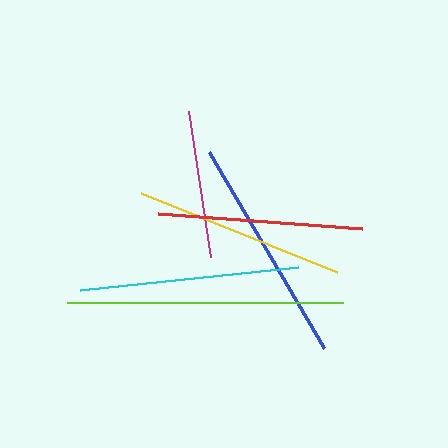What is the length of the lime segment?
The lime segment is approximately 276 pixels long.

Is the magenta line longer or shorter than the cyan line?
The cyan line is longer than the magenta line.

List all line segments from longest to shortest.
From longest to shortest: lime, blue, cyan, yellow, red, magenta.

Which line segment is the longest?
The lime line is the longest at approximately 276 pixels.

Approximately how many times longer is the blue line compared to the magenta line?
The blue line is approximately 1.5 times the length of the magenta line.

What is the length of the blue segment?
The blue segment is approximately 228 pixels long.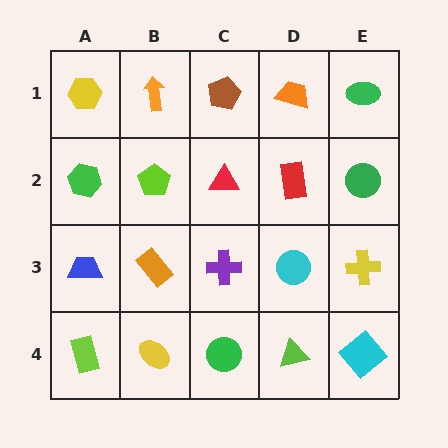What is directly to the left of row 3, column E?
A cyan circle.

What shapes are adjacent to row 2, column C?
A brown pentagon (row 1, column C), a purple cross (row 3, column C), a lime pentagon (row 2, column B), a red rectangle (row 2, column D).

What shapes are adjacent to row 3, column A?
A green hexagon (row 2, column A), a lime rectangle (row 4, column A), an orange rectangle (row 3, column B).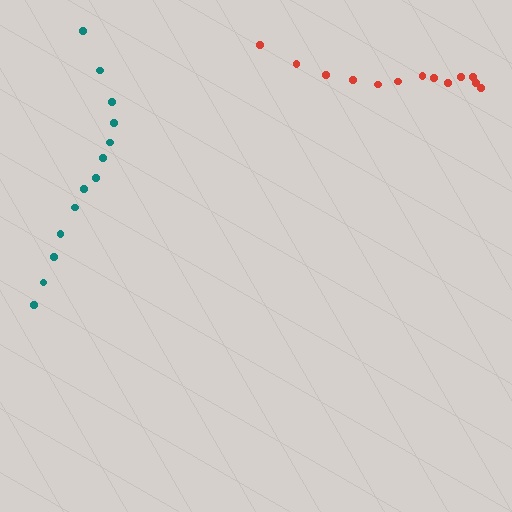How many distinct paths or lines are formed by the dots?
There are 2 distinct paths.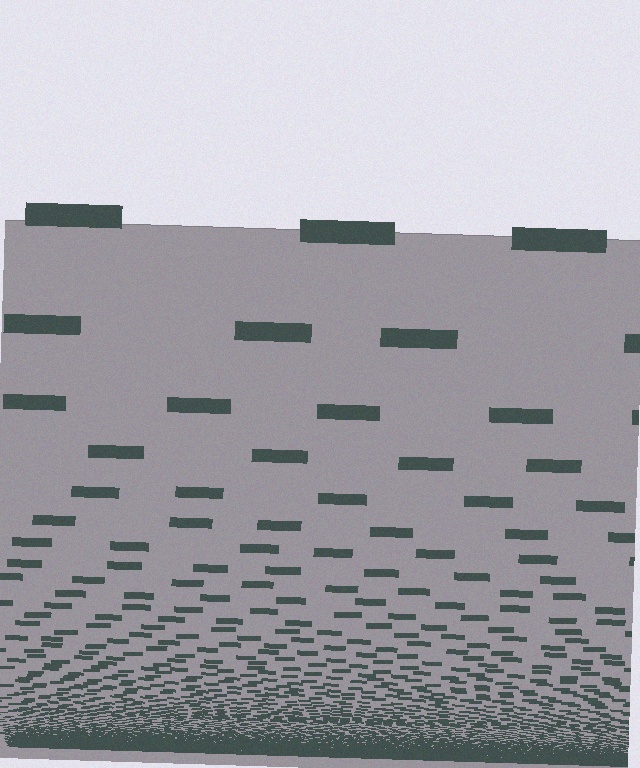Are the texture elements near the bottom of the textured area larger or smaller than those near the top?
Smaller. The gradient is inverted — elements near the bottom are smaller and denser.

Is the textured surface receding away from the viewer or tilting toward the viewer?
The surface appears to tilt toward the viewer. Texture elements get larger and sparser toward the top.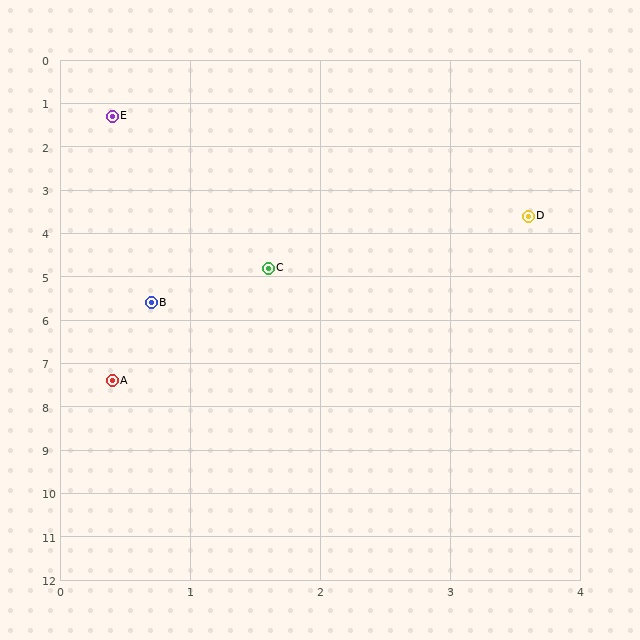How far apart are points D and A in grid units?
Points D and A are about 5.0 grid units apart.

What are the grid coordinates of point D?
Point D is at approximately (3.6, 3.6).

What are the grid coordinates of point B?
Point B is at approximately (0.7, 5.6).